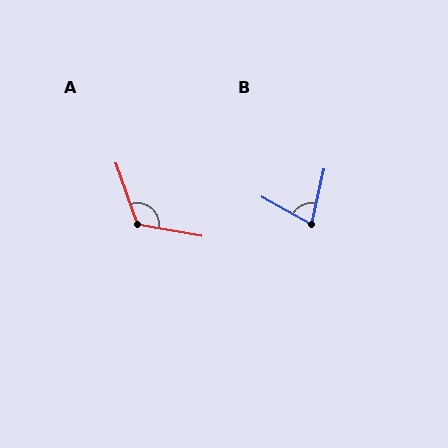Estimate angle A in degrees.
Approximately 119 degrees.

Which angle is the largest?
A, at approximately 119 degrees.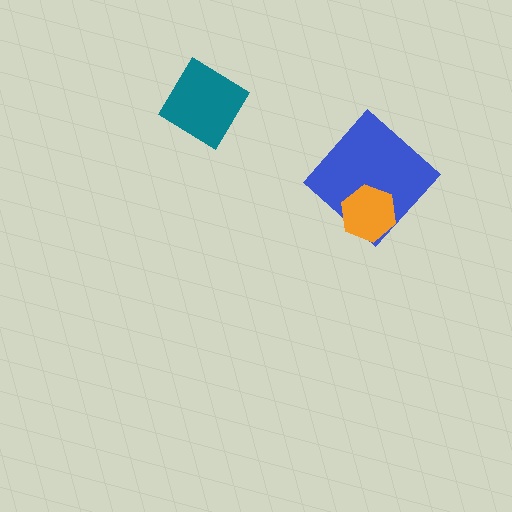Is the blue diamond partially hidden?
Yes, it is partially covered by another shape.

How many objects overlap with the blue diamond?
1 object overlaps with the blue diamond.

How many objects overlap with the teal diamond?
0 objects overlap with the teal diamond.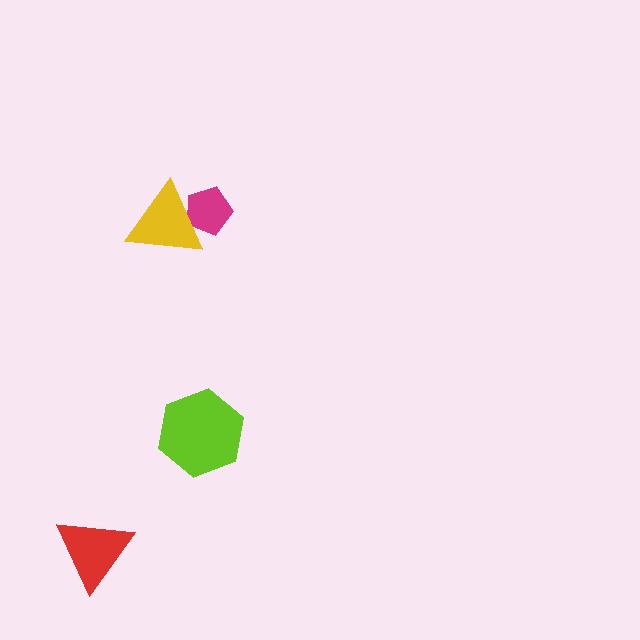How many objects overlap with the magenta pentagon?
1 object overlaps with the magenta pentagon.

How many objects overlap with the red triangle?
0 objects overlap with the red triangle.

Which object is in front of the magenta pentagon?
The yellow triangle is in front of the magenta pentagon.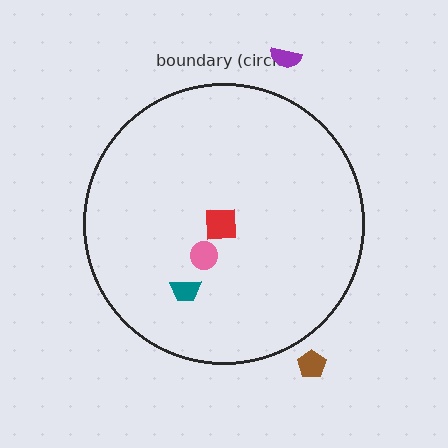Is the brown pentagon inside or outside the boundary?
Outside.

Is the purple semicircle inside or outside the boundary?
Outside.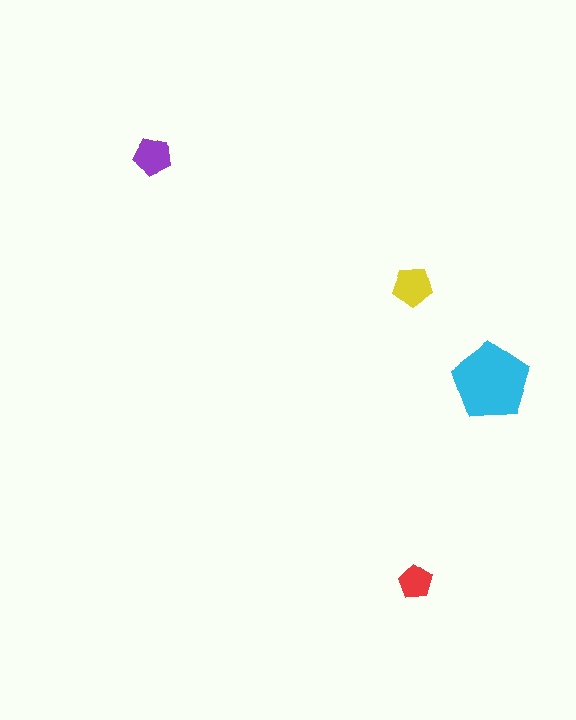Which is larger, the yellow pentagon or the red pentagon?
The yellow one.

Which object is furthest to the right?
The cyan pentagon is rightmost.